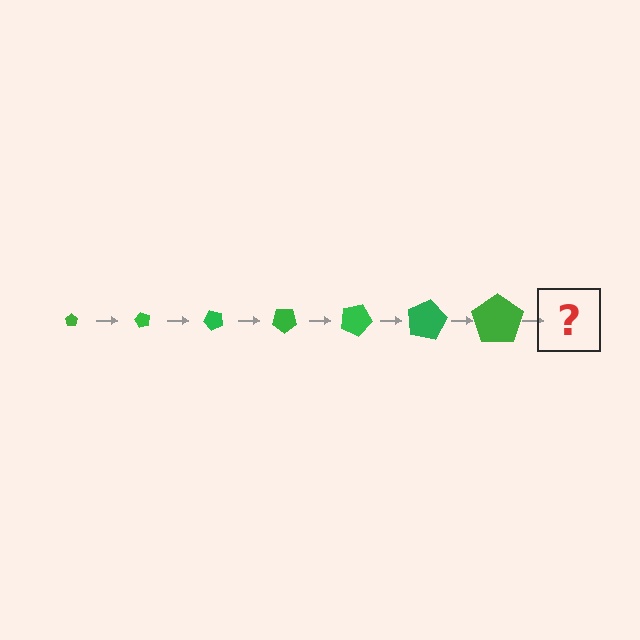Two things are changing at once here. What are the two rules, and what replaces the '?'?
The two rules are that the pentagon grows larger each step and it rotates 60 degrees each step. The '?' should be a pentagon, larger than the previous one and rotated 420 degrees from the start.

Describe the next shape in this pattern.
It should be a pentagon, larger than the previous one and rotated 420 degrees from the start.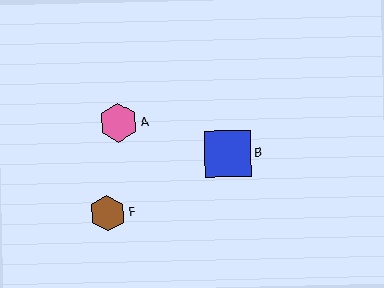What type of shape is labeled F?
Shape F is a brown hexagon.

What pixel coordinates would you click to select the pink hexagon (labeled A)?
Click at (118, 123) to select the pink hexagon A.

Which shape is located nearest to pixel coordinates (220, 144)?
The blue square (labeled B) at (228, 153) is nearest to that location.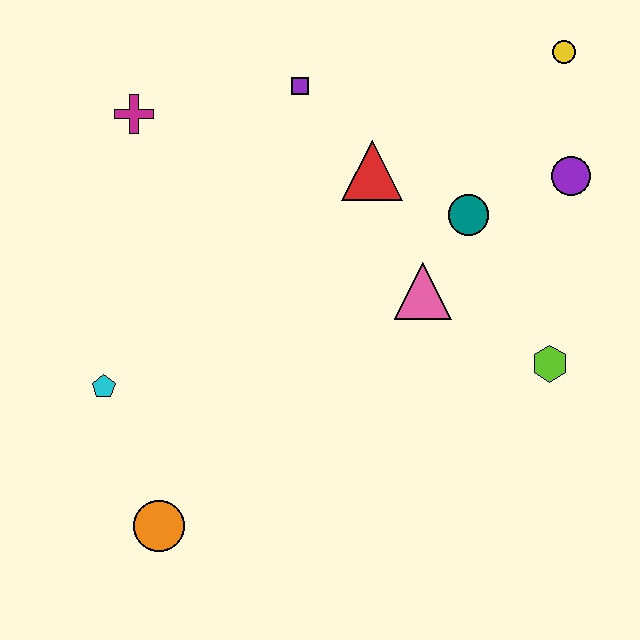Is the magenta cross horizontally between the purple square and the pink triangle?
No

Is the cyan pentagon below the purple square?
Yes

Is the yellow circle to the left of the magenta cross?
No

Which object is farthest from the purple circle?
The orange circle is farthest from the purple circle.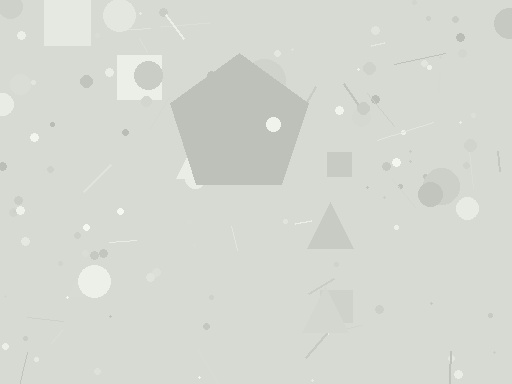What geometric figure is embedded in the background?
A pentagon is embedded in the background.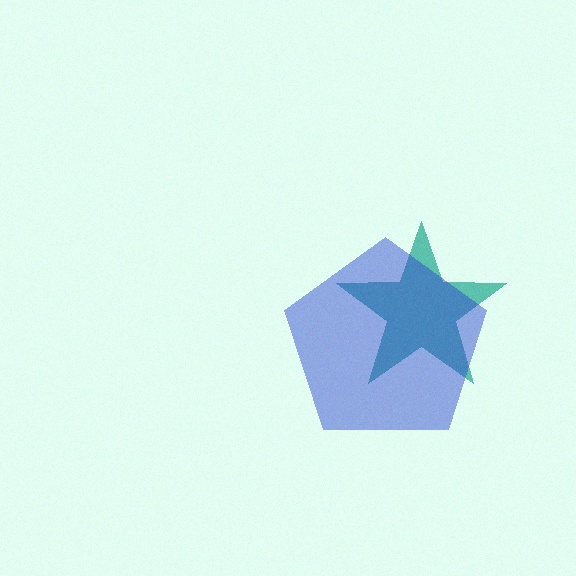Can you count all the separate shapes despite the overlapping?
Yes, there are 2 separate shapes.